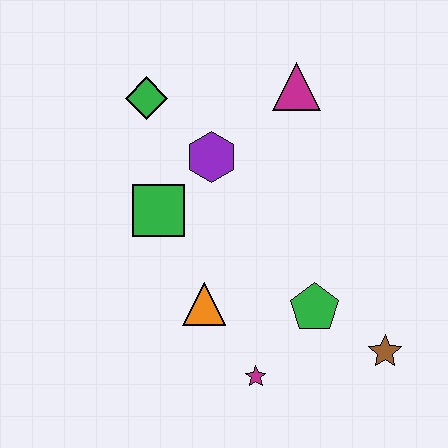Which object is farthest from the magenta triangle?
The magenta star is farthest from the magenta triangle.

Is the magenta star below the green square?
Yes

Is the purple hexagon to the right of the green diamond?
Yes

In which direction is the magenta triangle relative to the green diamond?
The magenta triangle is to the right of the green diamond.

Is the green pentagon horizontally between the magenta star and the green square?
No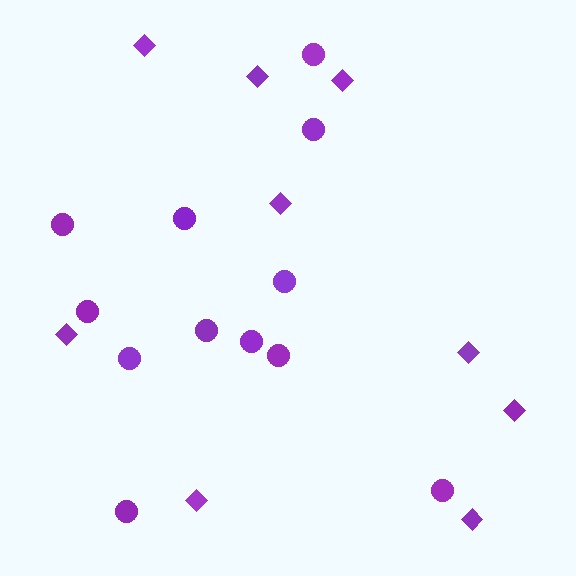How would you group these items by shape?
There are 2 groups: one group of diamonds (9) and one group of circles (12).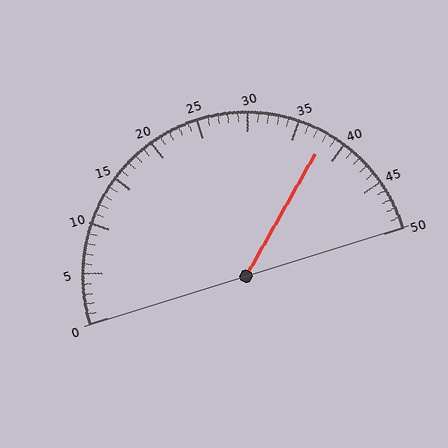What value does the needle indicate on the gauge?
The needle indicates approximately 38.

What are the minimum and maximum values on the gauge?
The gauge ranges from 0 to 50.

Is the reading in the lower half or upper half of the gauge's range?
The reading is in the upper half of the range (0 to 50).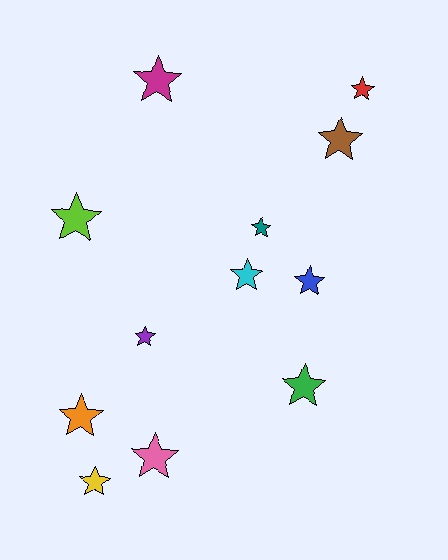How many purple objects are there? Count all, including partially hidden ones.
There is 1 purple object.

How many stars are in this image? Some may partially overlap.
There are 12 stars.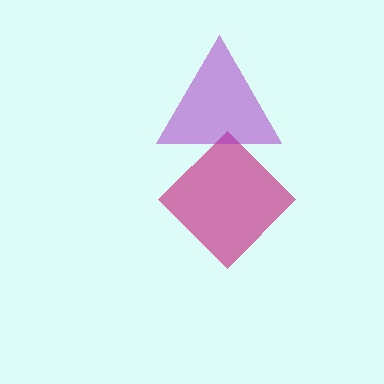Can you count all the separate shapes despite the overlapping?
Yes, there are 2 separate shapes.